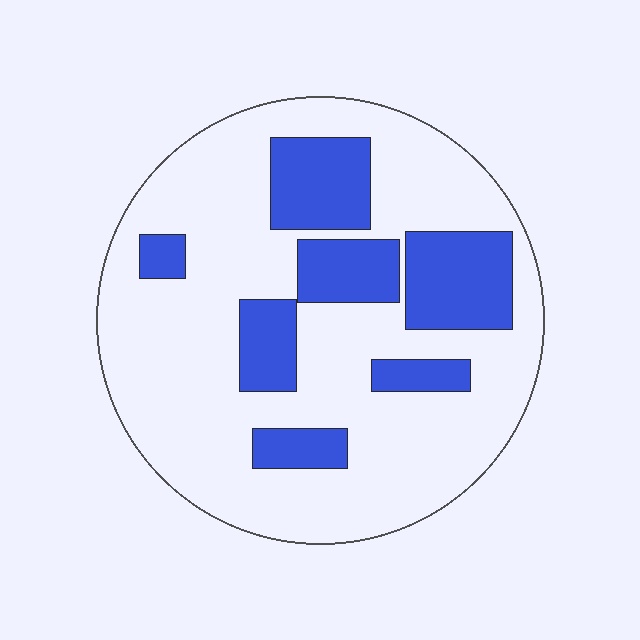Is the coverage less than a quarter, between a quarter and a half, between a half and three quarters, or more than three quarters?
Between a quarter and a half.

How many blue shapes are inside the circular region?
7.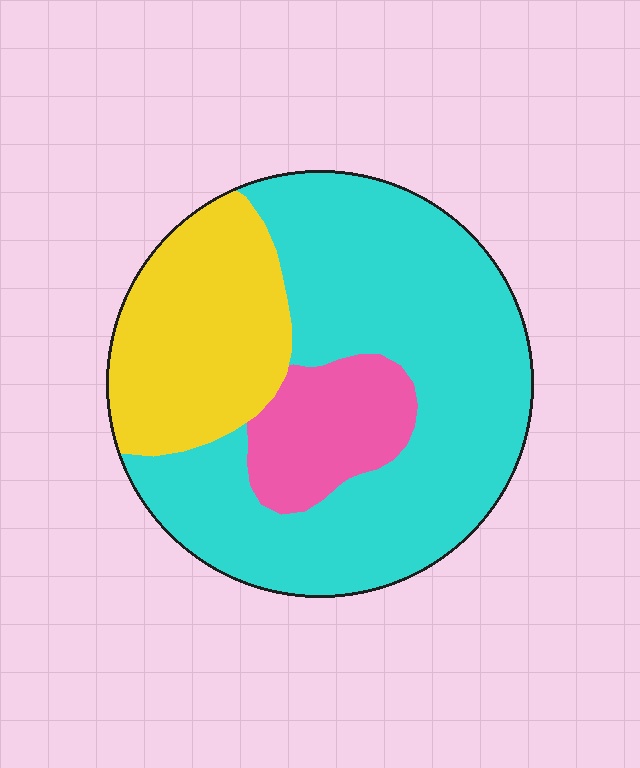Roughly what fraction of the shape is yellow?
Yellow covers around 25% of the shape.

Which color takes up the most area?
Cyan, at roughly 60%.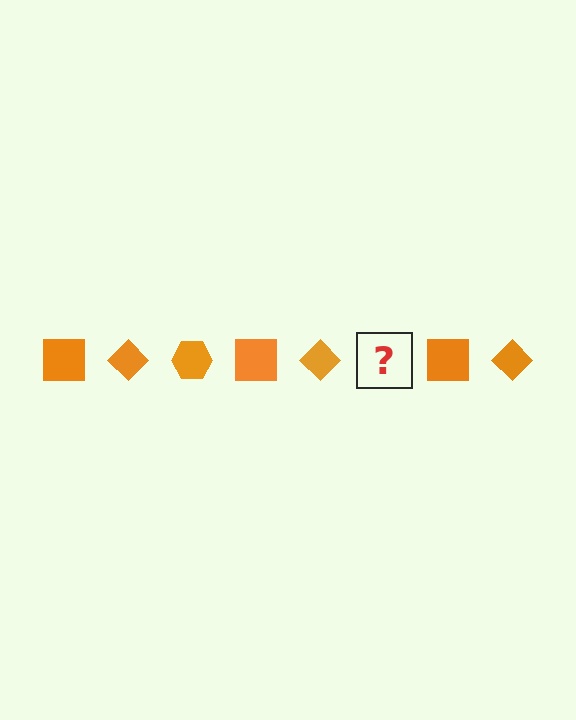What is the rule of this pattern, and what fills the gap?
The rule is that the pattern cycles through square, diamond, hexagon shapes in orange. The gap should be filled with an orange hexagon.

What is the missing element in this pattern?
The missing element is an orange hexagon.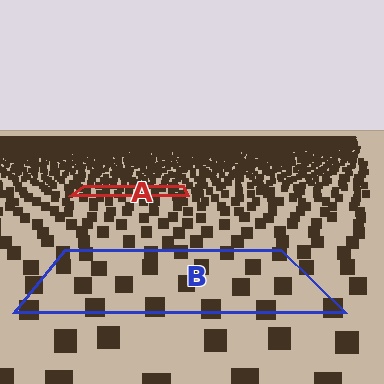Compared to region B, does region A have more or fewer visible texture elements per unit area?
Region A has more texture elements per unit area — they are packed more densely because it is farther away.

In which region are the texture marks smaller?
The texture marks are smaller in region A, because it is farther away.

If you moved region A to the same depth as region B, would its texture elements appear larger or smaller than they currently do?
They would appear larger. At a closer depth, the same texture elements are projected at a bigger on-screen size.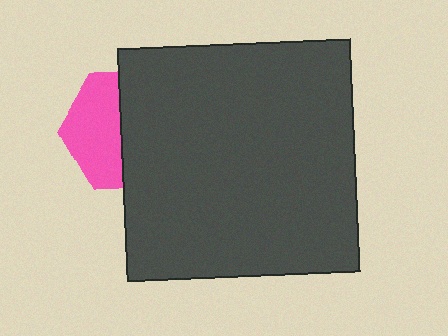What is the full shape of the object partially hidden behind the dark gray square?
The partially hidden object is a pink hexagon.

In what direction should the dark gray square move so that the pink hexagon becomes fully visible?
The dark gray square should move right. That is the shortest direction to clear the overlap and leave the pink hexagon fully visible.